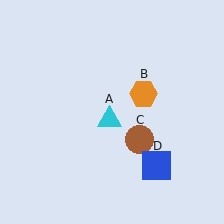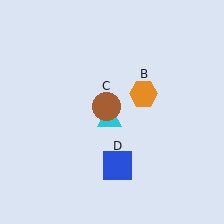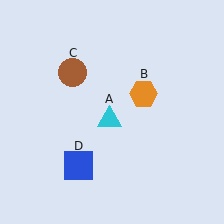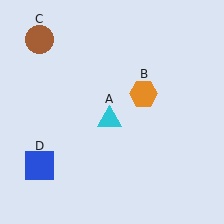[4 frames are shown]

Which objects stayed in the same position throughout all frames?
Cyan triangle (object A) and orange hexagon (object B) remained stationary.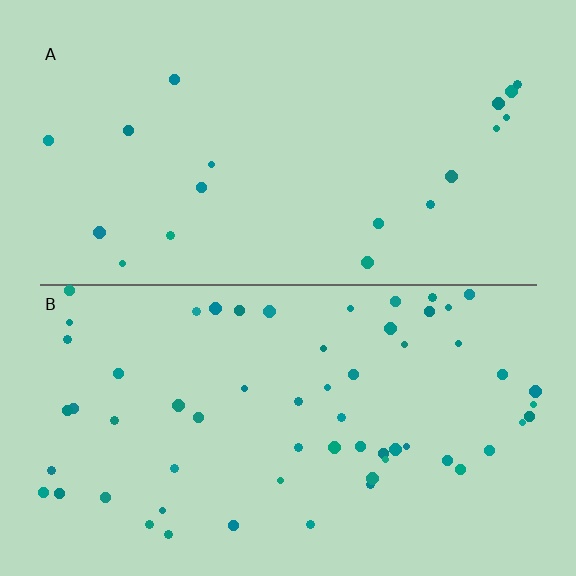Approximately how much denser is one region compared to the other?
Approximately 3.2× — region B over region A.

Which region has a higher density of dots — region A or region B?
B (the bottom).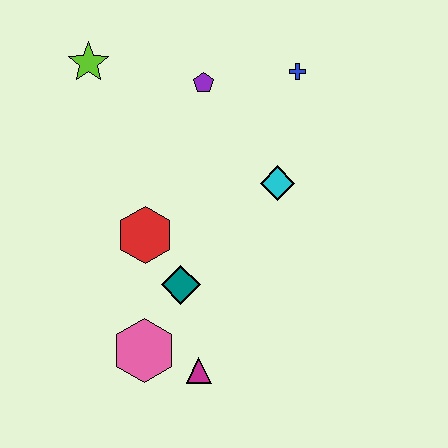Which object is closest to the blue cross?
The purple pentagon is closest to the blue cross.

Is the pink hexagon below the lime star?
Yes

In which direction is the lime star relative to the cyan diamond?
The lime star is to the left of the cyan diamond.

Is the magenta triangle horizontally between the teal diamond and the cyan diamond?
Yes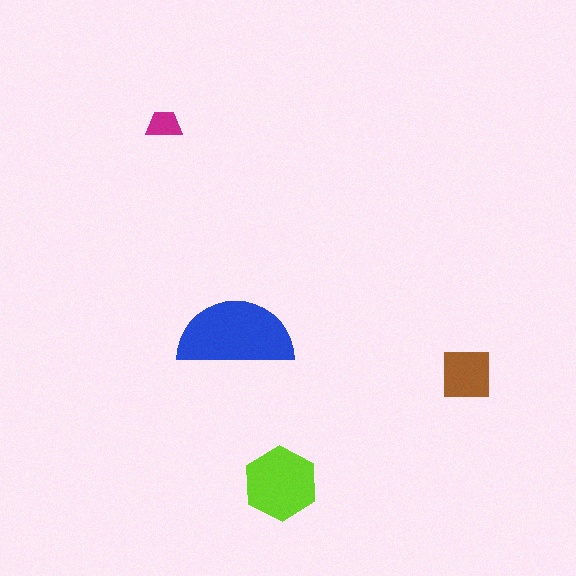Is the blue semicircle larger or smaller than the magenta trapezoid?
Larger.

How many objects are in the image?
There are 4 objects in the image.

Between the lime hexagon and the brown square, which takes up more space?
The lime hexagon.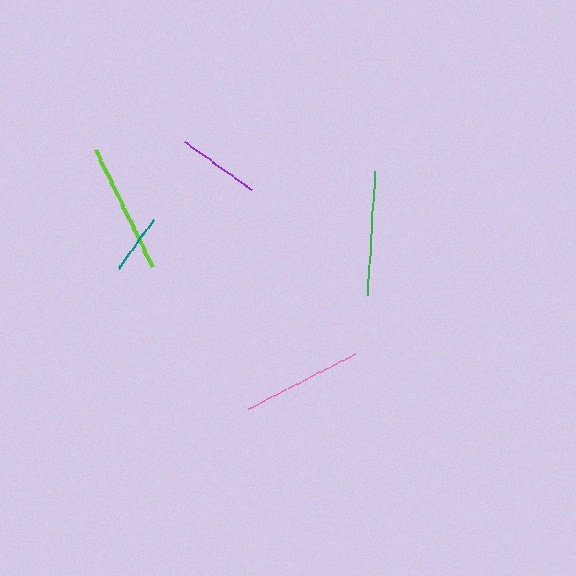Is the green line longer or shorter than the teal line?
The green line is longer than the teal line.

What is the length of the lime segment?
The lime segment is approximately 130 pixels long.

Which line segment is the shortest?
The teal line is the shortest at approximately 60 pixels.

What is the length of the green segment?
The green segment is approximately 124 pixels long.